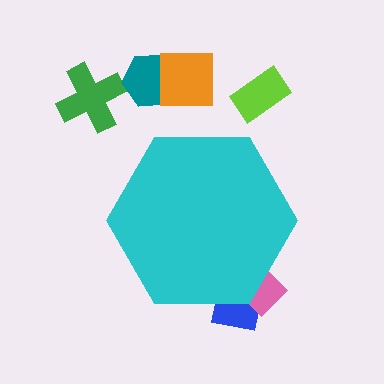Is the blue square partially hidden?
Yes, the blue square is partially hidden behind the cyan hexagon.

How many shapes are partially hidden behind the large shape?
2 shapes are partially hidden.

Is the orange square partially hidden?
No, the orange square is fully visible.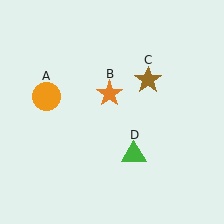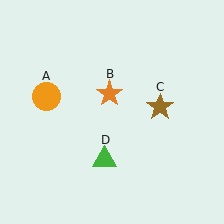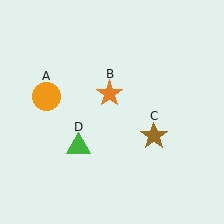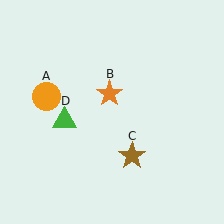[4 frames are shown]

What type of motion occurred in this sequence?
The brown star (object C), green triangle (object D) rotated clockwise around the center of the scene.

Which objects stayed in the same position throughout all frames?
Orange circle (object A) and orange star (object B) remained stationary.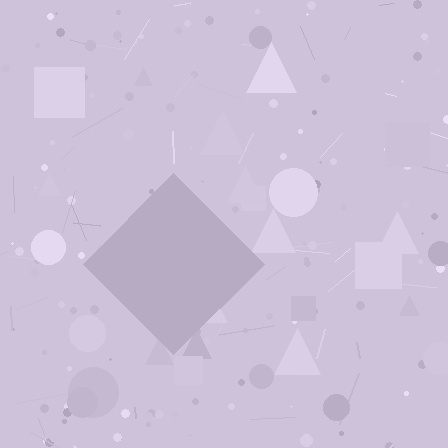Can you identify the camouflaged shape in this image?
The camouflaged shape is a diamond.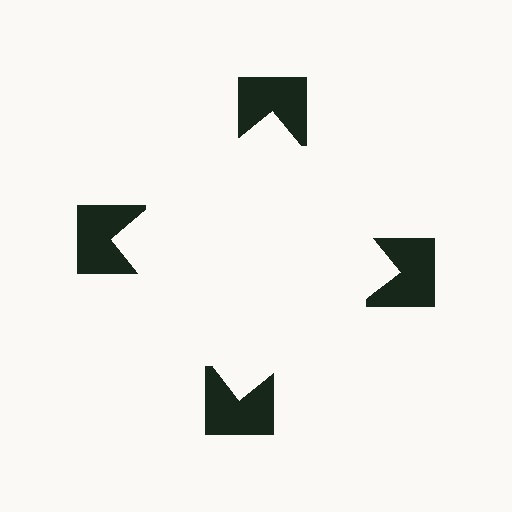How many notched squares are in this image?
There are 4 — one at each vertex of the illusory square.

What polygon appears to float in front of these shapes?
An illusory square — its edges are inferred from the aligned wedge cuts in the notched squares, not physically drawn.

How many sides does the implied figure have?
4 sides.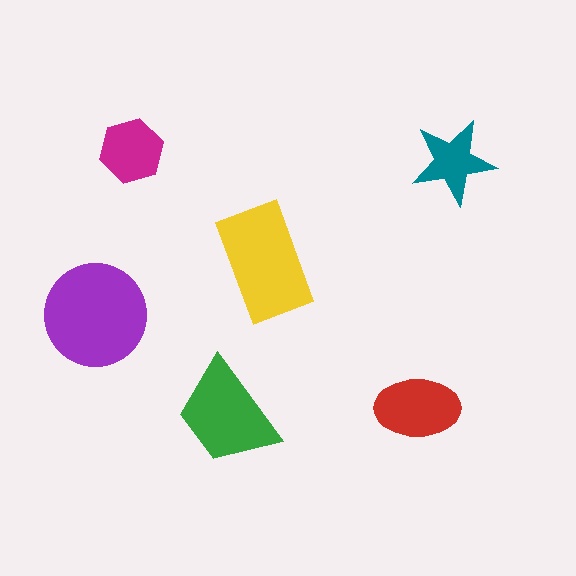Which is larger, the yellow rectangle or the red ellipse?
The yellow rectangle.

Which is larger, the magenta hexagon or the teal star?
The magenta hexagon.